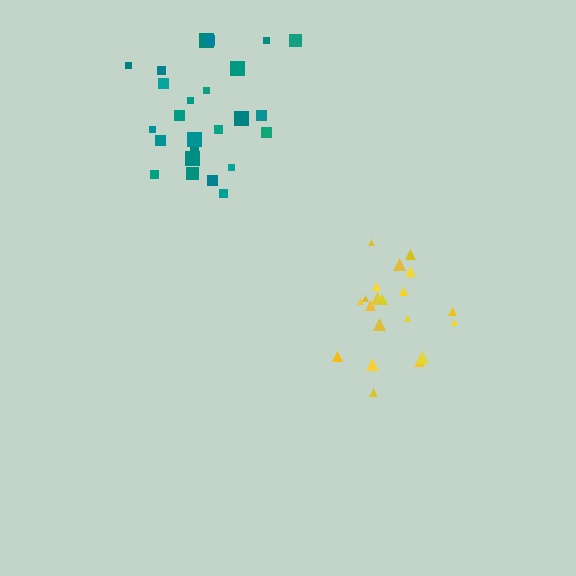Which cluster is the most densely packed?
Yellow.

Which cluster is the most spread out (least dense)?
Teal.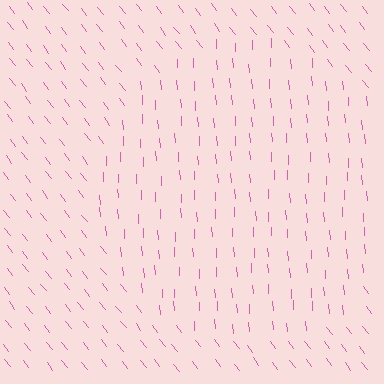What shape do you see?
I see a circle.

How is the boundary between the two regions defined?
The boundary is defined purely by a change in line orientation (approximately 34 degrees difference). All lines are the same color and thickness.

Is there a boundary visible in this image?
Yes, there is a texture boundary formed by a change in line orientation.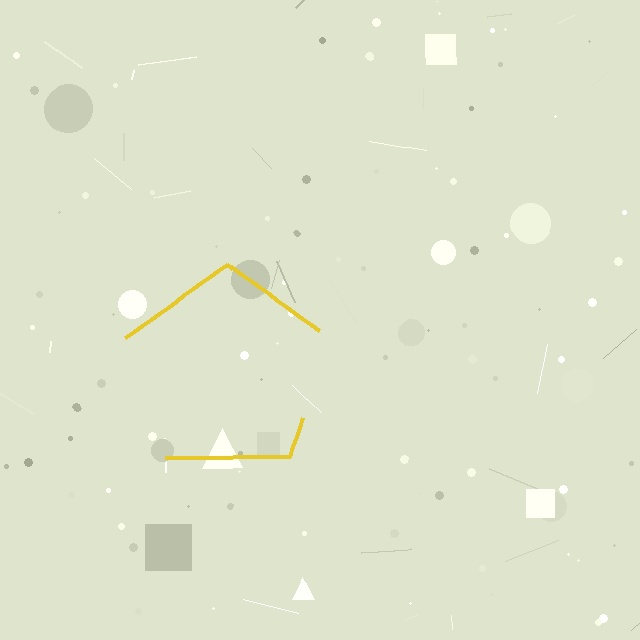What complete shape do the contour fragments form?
The contour fragments form a pentagon.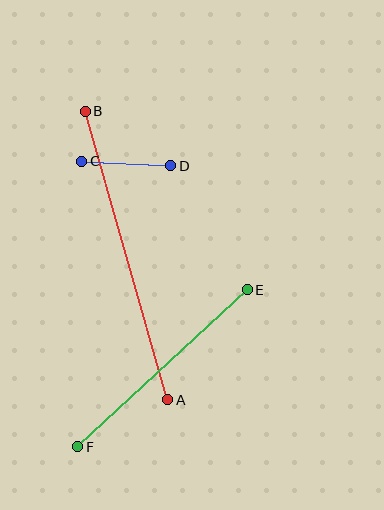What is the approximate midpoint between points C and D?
The midpoint is at approximately (126, 163) pixels.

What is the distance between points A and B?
The distance is approximately 300 pixels.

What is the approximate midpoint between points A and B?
The midpoint is at approximately (127, 256) pixels.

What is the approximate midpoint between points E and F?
The midpoint is at approximately (162, 368) pixels.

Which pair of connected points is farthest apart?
Points A and B are farthest apart.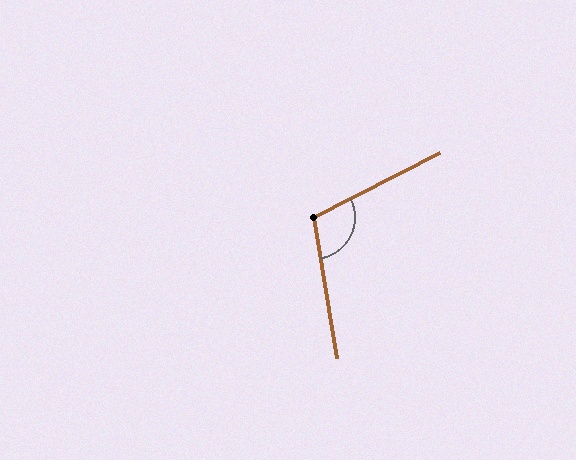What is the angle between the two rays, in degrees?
Approximately 108 degrees.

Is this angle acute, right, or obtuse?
It is obtuse.